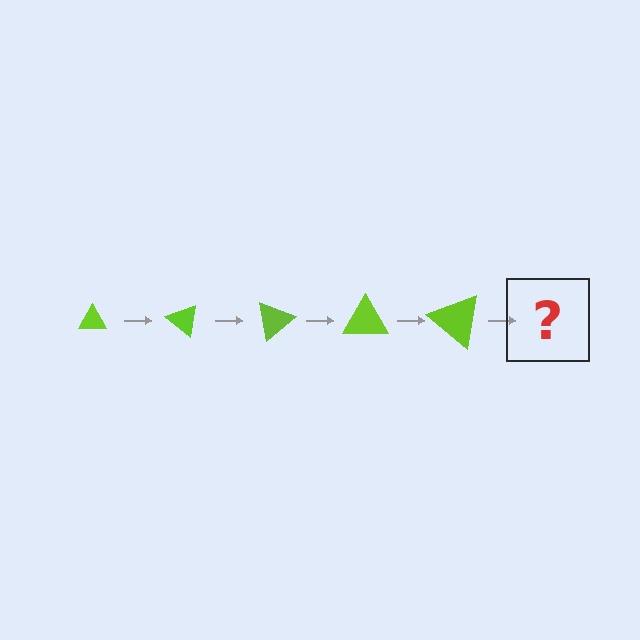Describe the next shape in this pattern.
It should be a triangle, larger than the previous one and rotated 200 degrees from the start.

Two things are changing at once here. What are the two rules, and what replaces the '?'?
The two rules are that the triangle grows larger each step and it rotates 40 degrees each step. The '?' should be a triangle, larger than the previous one and rotated 200 degrees from the start.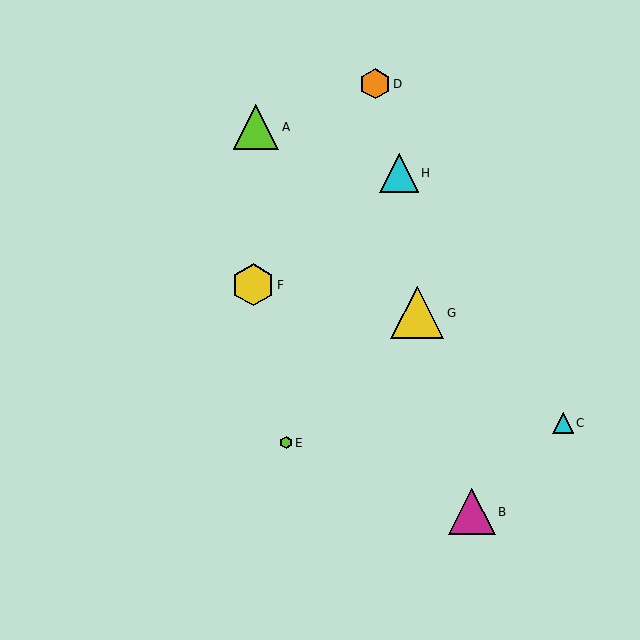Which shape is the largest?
The yellow triangle (labeled G) is the largest.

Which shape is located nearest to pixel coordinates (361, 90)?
The orange hexagon (labeled D) at (375, 84) is nearest to that location.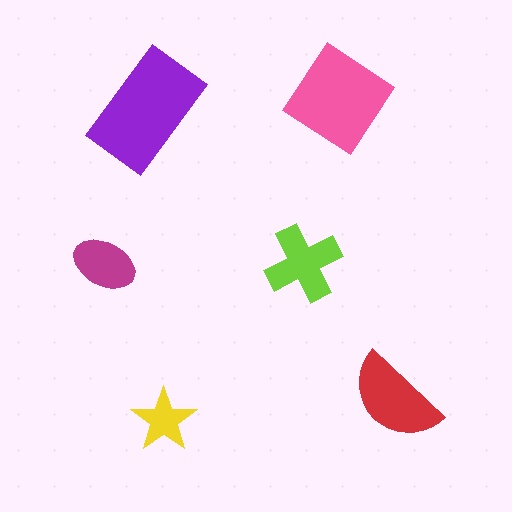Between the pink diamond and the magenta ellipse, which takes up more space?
The pink diamond.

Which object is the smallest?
The yellow star.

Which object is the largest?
The purple rectangle.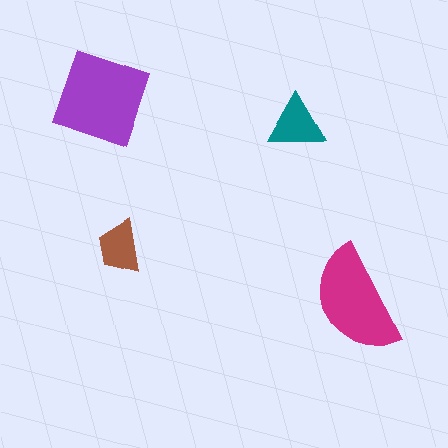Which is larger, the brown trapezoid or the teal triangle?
The teal triangle.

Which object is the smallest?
The brown trapezoid.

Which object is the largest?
The purple diamond.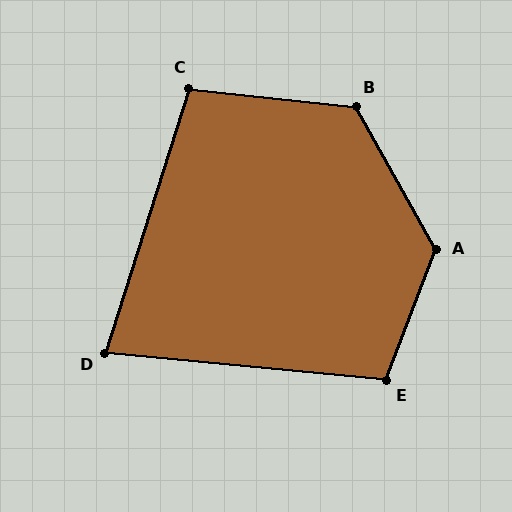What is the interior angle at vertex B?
Approximately 125 degrees (obtuse).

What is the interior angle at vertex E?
Approximately 105 degrees (obtuse).